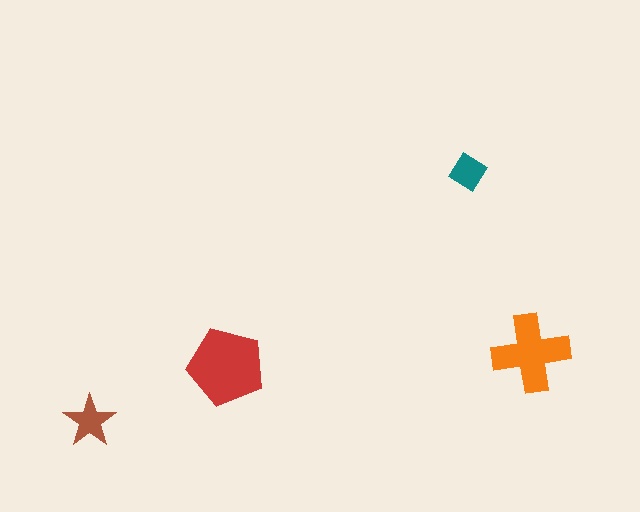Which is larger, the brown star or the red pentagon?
The red pentagon.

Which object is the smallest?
The teal diamond.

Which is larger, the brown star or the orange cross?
The orange cross.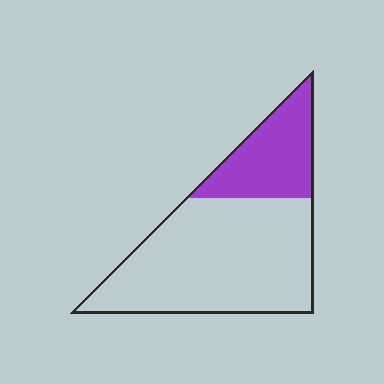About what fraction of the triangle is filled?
About one quarter (1/4).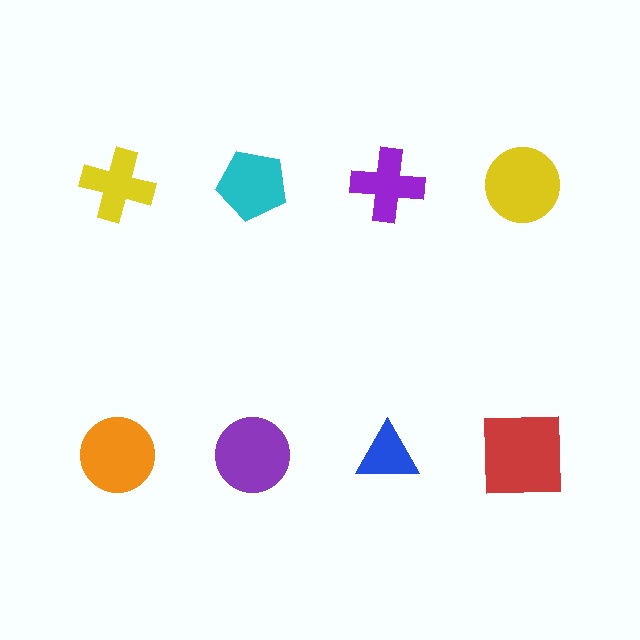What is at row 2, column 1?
An orange circle.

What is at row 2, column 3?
A blue triangle.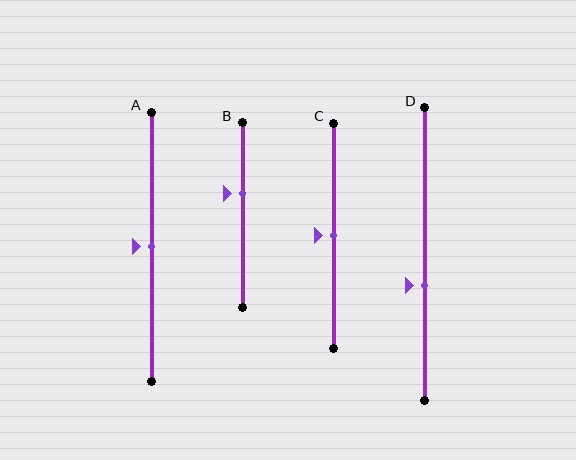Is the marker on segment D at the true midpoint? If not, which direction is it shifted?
No, the marker on segment D is shifted downward by about 11% of the segment length.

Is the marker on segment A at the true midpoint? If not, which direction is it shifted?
Yes, the marker on segment A is at the true midpoint.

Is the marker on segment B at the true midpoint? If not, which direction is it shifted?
No, the marker on segment B is shifted upward by about 12% of the segment length.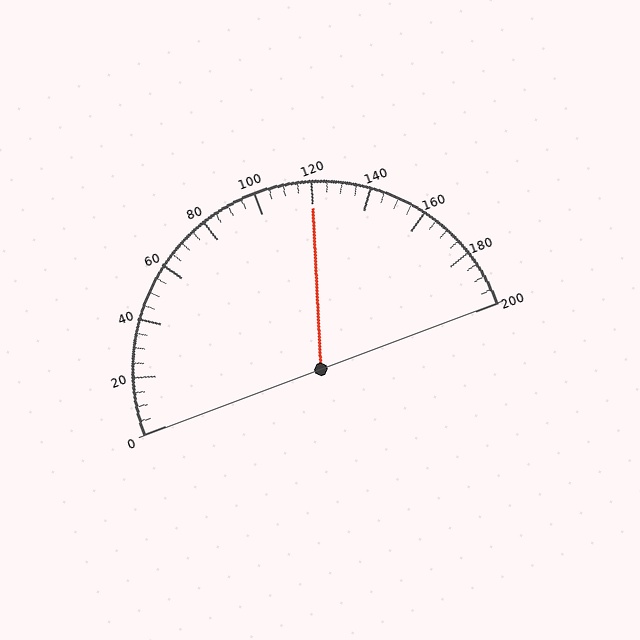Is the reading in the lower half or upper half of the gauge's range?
The reading is in the upper half of the range (0 to 200).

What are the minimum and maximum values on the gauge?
The gauge ranges from 0 to 200.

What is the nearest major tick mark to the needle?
The nearest major tick mark is 120.